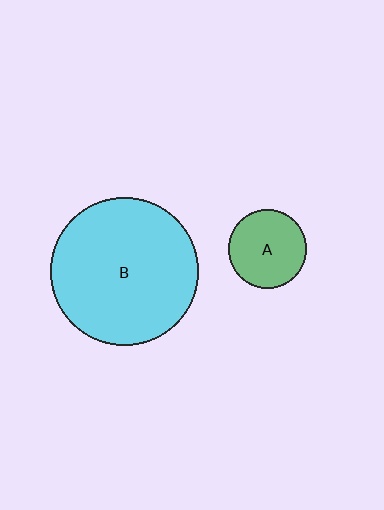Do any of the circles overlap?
No, none of the circles overlap.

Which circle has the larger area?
Circle B (cyan).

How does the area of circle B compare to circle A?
Approximately 3.6 times.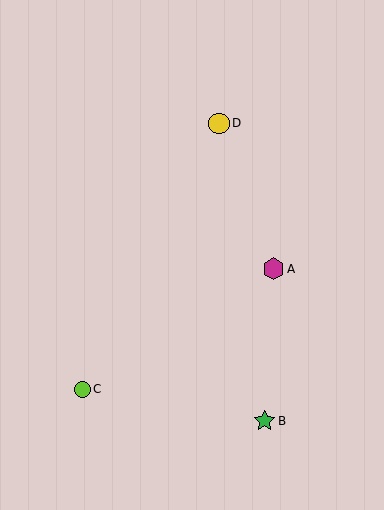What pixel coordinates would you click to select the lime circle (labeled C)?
Click at (82, 389) to select the lime circle C.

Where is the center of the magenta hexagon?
The center of the magenta hexagon is at (273, 269).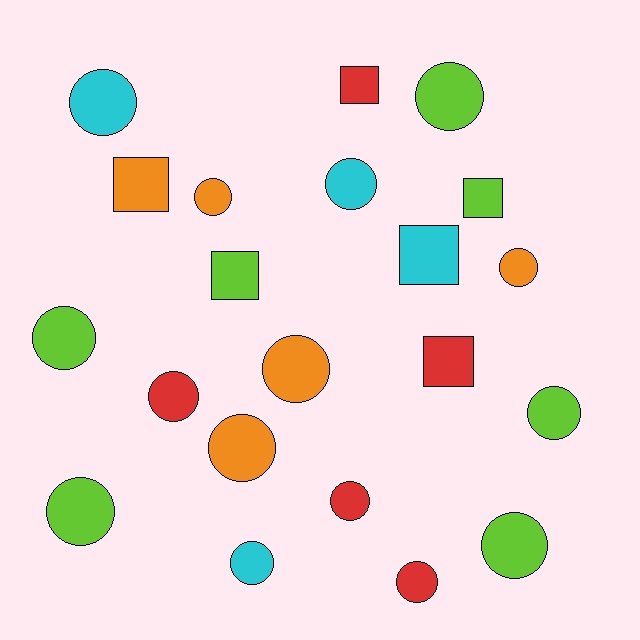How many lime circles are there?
There are 5 lime circles.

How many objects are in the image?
There are 21 objects.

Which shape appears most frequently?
Circle, with 15 objects.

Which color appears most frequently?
Lime, with 7 objects.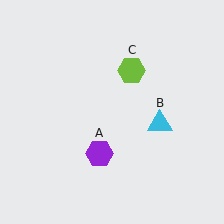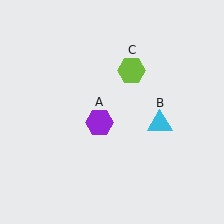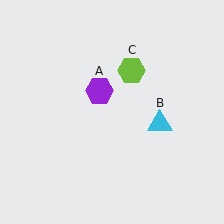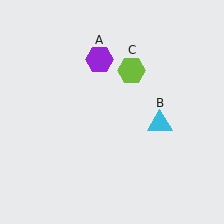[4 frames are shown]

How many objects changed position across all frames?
1 object changed position: purple hexagon (object A).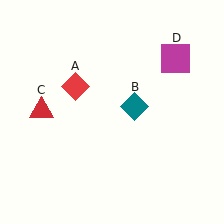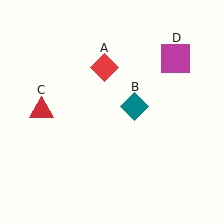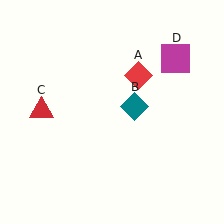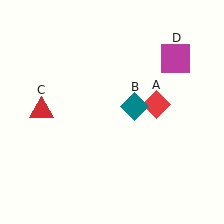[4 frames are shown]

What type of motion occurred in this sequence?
The red diamond (object A) rotated clockwise around the center of the scene.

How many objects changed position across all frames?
1 object changed position: red diamond (object A).